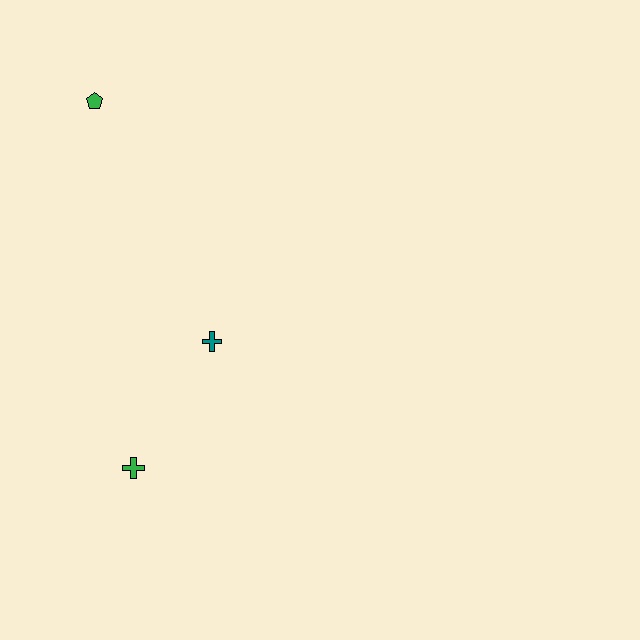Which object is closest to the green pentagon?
The teal cross is closest to the green pentagon.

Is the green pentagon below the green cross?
No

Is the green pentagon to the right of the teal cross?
No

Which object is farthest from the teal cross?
The green pentagon is farthest from the teal cross.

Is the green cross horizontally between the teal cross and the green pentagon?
Yes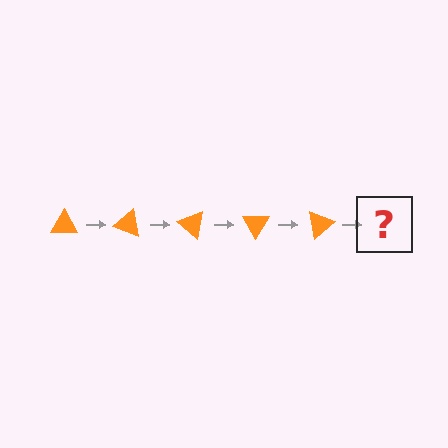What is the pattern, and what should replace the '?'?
The pattern is that the triangle rotates 20 degrees each step. The '?' should be an orange triangle rotated 100 degrees.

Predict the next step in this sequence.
The next step is an orange triangle rotated 100 degrees.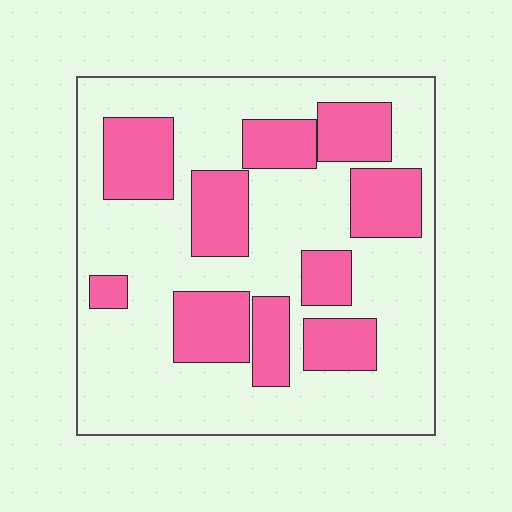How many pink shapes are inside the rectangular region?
10.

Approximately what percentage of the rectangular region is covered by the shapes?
Approximately 30%.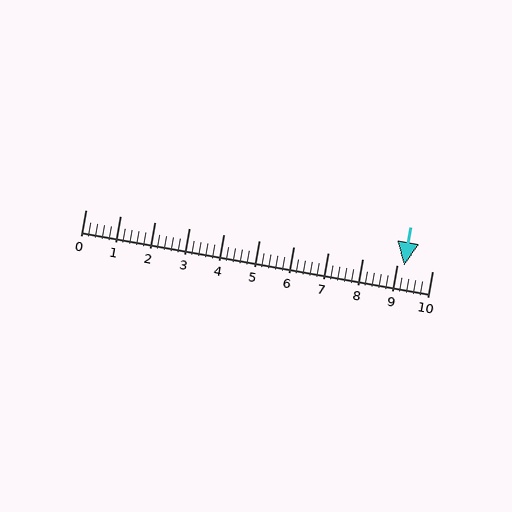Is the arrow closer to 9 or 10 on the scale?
The arrow is closer to 9.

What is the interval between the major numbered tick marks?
The major tick marks are spaced 1 units apart.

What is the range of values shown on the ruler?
The ruler shows values from 0 to 10.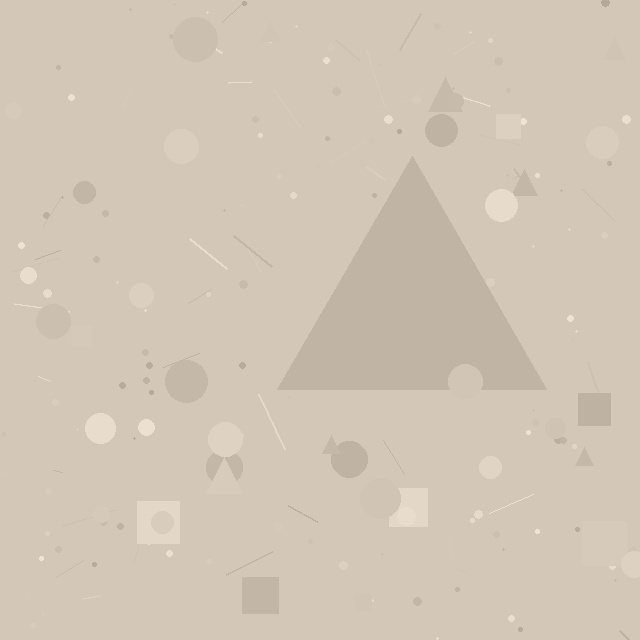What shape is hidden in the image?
A triangle is hidden in the image.